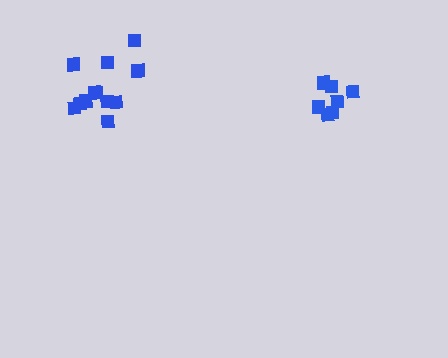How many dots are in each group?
Group 1: 12 dots, Group 2: 7 dots (19 total).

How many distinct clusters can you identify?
There are 2 distinct clusters.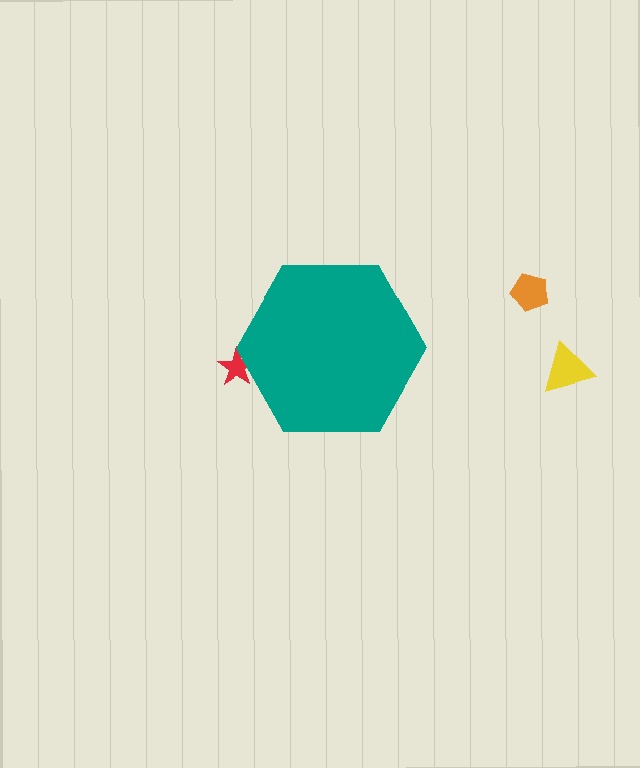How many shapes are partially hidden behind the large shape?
1 shape is partially hidden.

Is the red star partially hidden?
Yes, the red star is partially hidden behind the teal hexagon.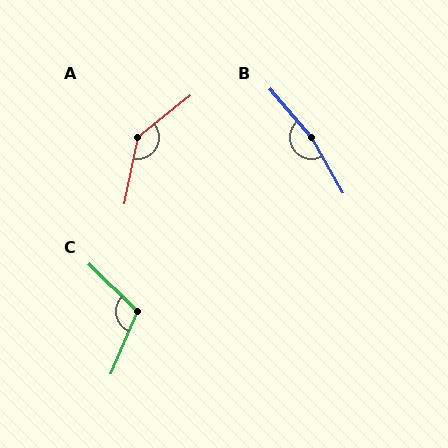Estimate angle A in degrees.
Approximately 139 degrees.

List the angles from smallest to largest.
C (112°), A (139°), B (169°).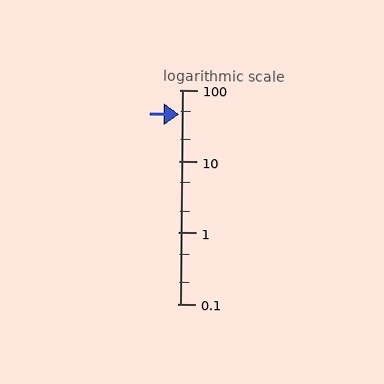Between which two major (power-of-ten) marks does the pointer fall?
The pointer is between 10 and 100.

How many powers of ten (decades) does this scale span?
The scale spans 3 decades, from 0.1 to 100.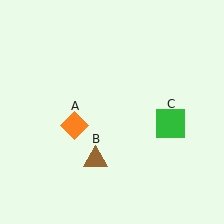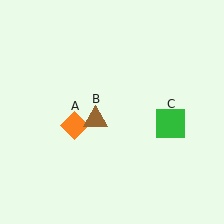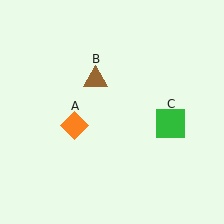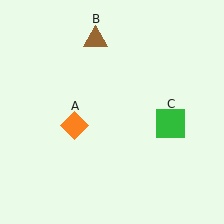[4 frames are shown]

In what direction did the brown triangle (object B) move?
The brown triangle (object B) moved up.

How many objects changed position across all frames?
1 object changed position: brown triangle (object B).